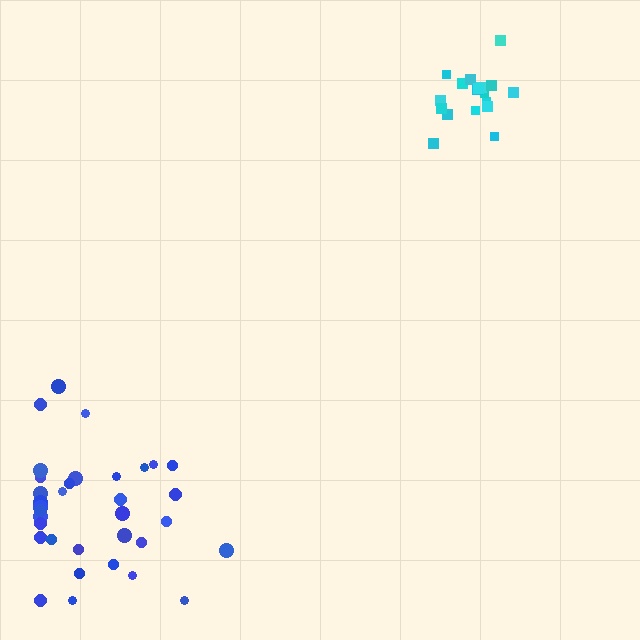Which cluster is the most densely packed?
Cyan.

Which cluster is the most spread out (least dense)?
Blue.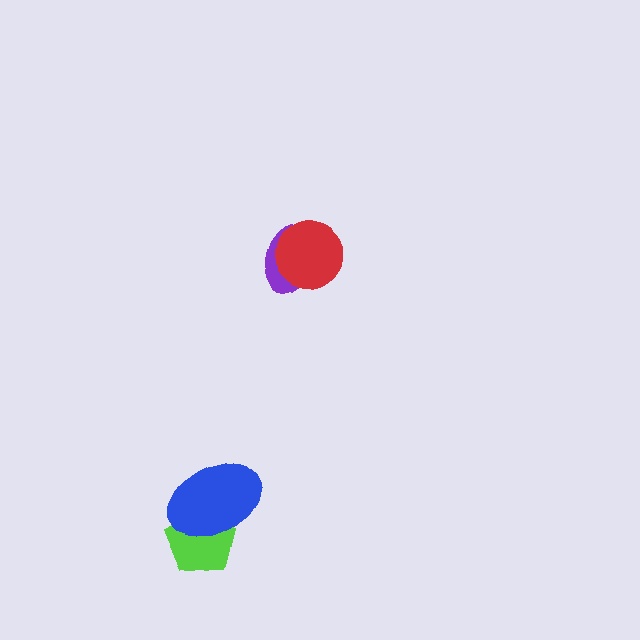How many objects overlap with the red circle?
1 object overlaps with the red circle.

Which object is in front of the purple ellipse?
The red circle is in front of the purple ellipse.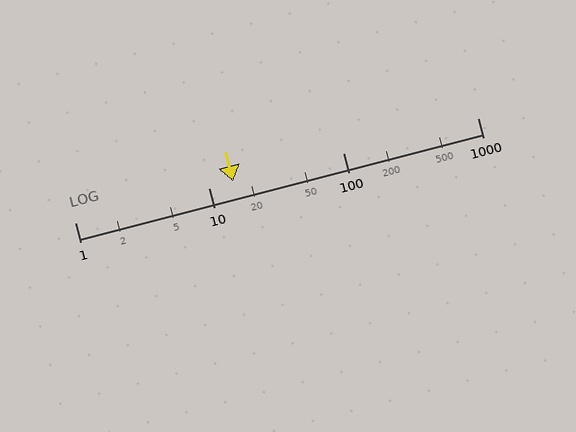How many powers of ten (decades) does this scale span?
The scale spans 3 decades, from 1 to 1000.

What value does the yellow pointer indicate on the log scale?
The pointer indicates approximately 15.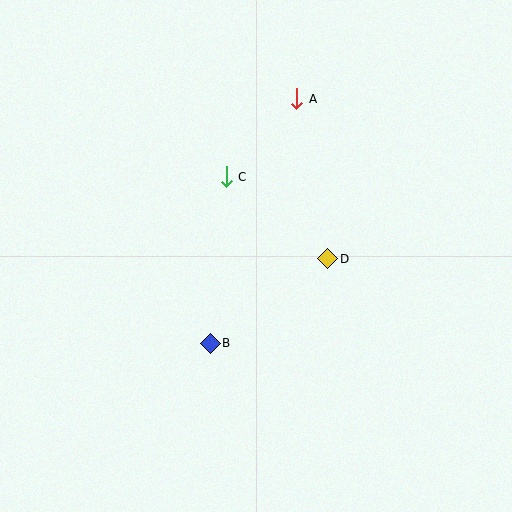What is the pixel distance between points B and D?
The distance between B and D is 145 pixels.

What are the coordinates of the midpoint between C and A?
The midpoint between C and A is at (262, 138).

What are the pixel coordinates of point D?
Point D is at (328, 259).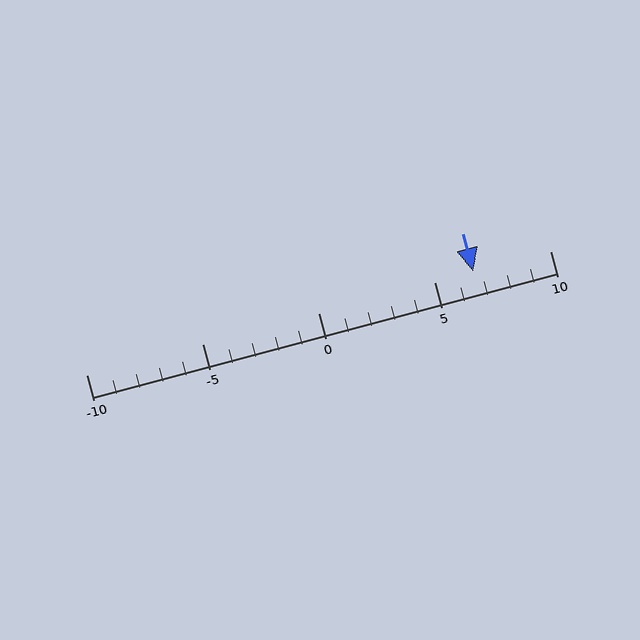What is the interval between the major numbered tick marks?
The major tick marks are spaced 5 units apart.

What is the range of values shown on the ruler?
The ruler shows values from -10 to 10.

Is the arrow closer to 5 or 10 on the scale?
The arrow is closer to 5.